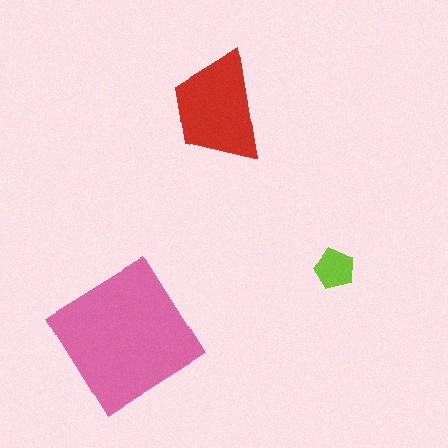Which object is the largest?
The pink diamond.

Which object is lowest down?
The pink diamond is bottommost.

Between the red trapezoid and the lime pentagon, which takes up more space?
The red trapezoid.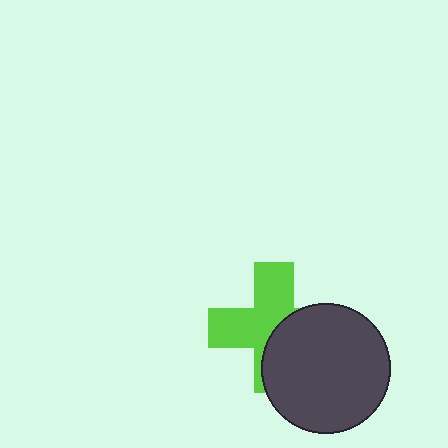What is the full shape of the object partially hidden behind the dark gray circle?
The partially hidden object is a lime cross.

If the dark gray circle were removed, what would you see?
You would see the complete lime cross.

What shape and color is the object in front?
The object in front is a dark gray circle.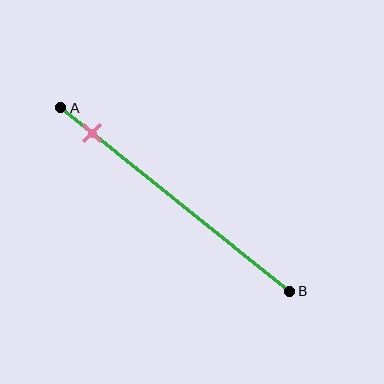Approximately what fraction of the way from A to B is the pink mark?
The pink mark is approximately 15% of the way from A to B.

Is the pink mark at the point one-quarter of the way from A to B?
No, the mark is at about 15% from A, not at the 25% one-quarter point.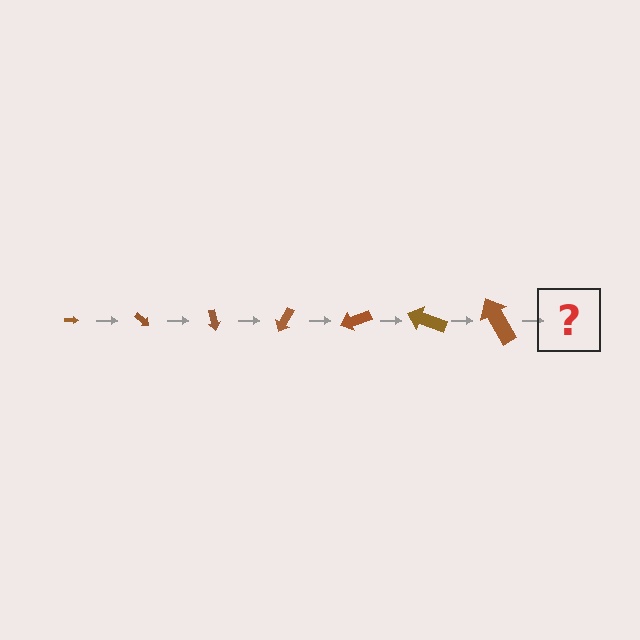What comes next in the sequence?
The next element should be an arrow, larger than the previous one and rotated 280 degrees from the start.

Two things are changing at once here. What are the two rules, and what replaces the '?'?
The two rules are that the arrow grows larger each step and it rotates 40 degrees each step. The '?' should be an arrow, larger than the previous one and rotated 280 degrees from the start.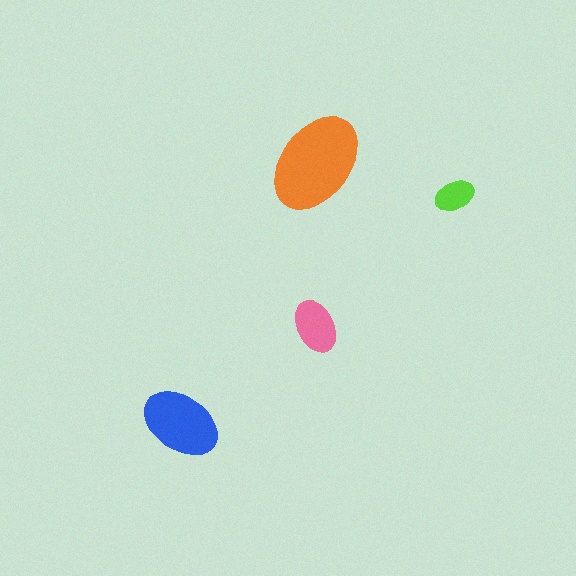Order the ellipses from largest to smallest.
the orange one, the blue one, the pink one, the lime one.